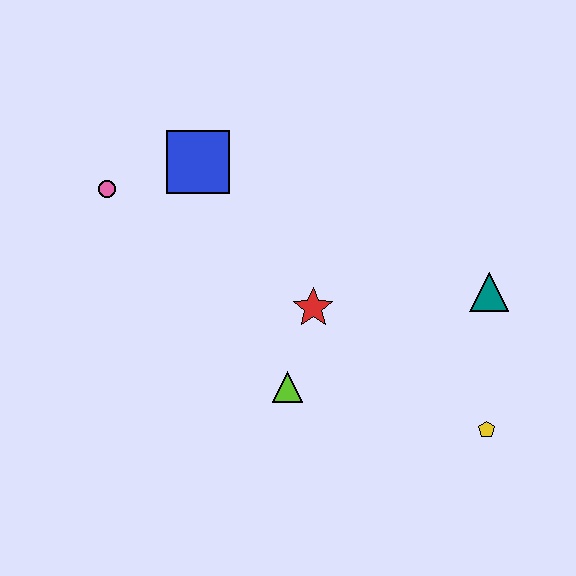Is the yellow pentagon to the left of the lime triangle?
No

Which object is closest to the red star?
The lime triangle is closest to the red star.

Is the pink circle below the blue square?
Yes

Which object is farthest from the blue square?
The yellow pentagon is farthest from the blue square.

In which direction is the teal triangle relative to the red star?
The teal triangle is to the right of the red star.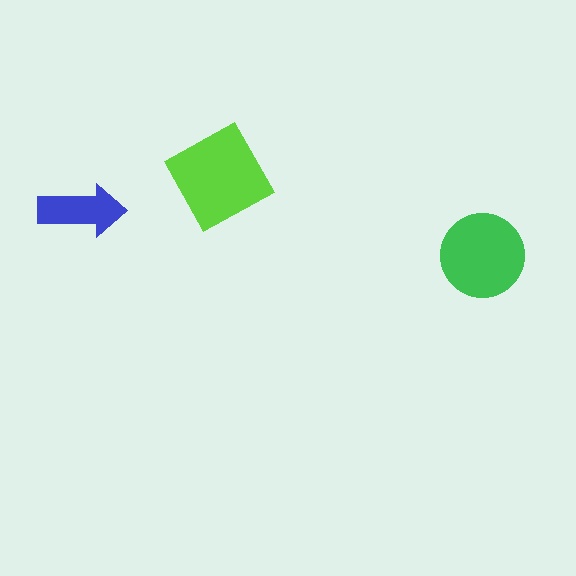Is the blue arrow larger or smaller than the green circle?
Smaller.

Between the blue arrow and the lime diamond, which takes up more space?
The lime diamond.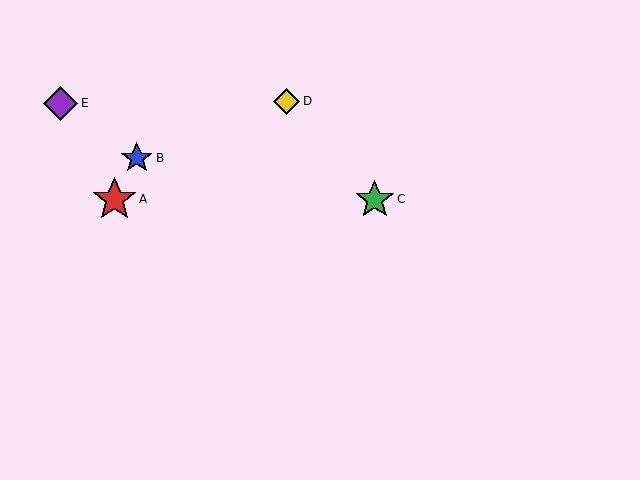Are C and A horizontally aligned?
Yes, both are at y≈199.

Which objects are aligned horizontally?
Objects A, C are aligned horizontally.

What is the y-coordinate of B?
Object B is at y≈158.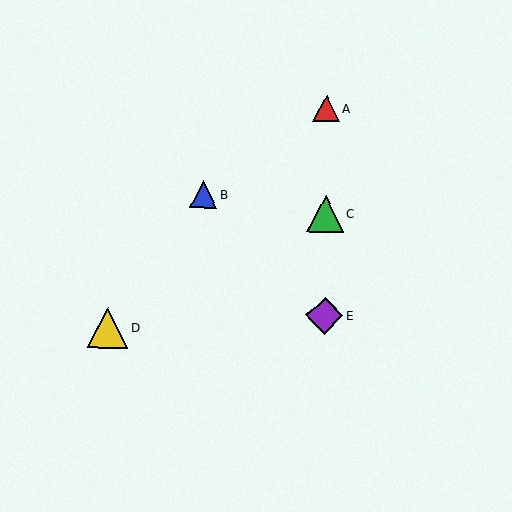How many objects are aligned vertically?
3 objects (A, C, E) are aligned vertically.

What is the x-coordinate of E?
Object E is at x≈325.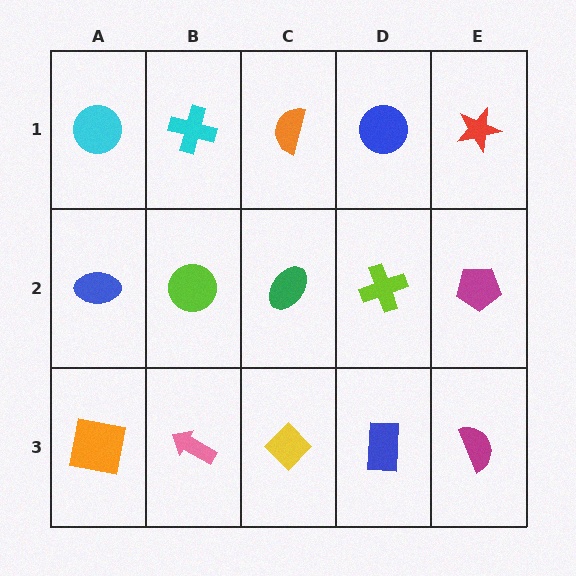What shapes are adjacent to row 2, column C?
An orange semicircle (row 1, column C), a yellow diamond (row 3, column C), a lime circle (row 2, column B), a lime cross (row 2, column D).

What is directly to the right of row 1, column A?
A cyan cross.